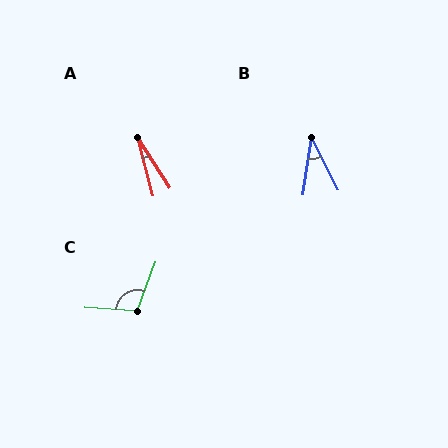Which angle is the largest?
C, at approximately 106 degrees.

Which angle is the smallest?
A, at approximately 18 degrees.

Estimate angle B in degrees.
Approximately 35 degrees.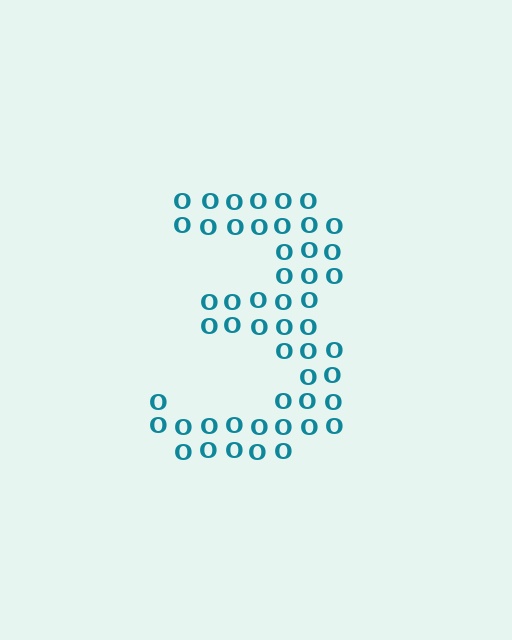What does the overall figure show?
The overall figure shows the digit 3.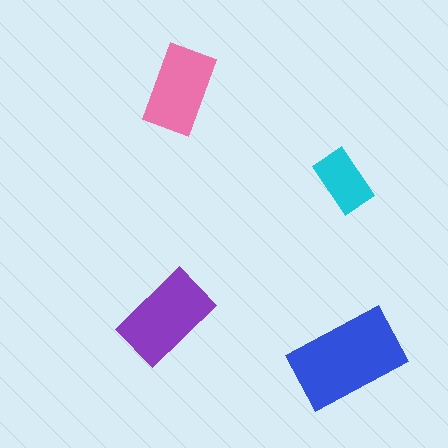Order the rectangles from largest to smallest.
the blue one, the purple one, the pink one, the cyan one.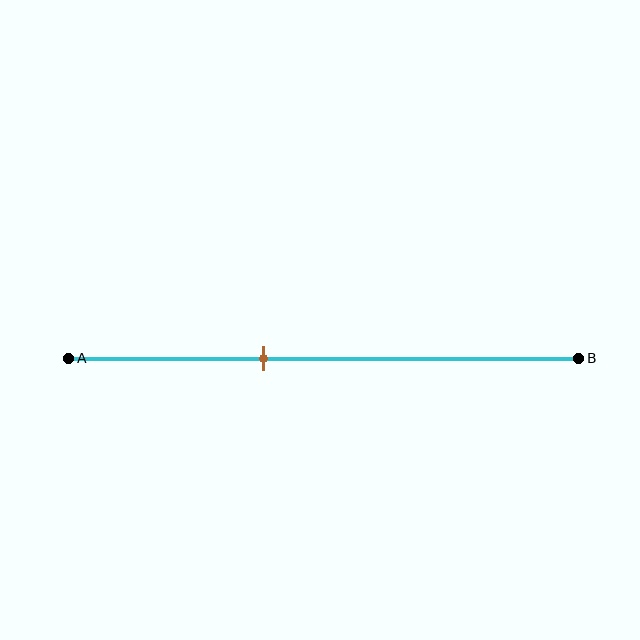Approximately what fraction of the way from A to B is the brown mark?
The brown mark is approximately 40% of the way from A to B.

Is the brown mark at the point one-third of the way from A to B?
No, the mark is at about 40% from A, not at the 33% one-third point.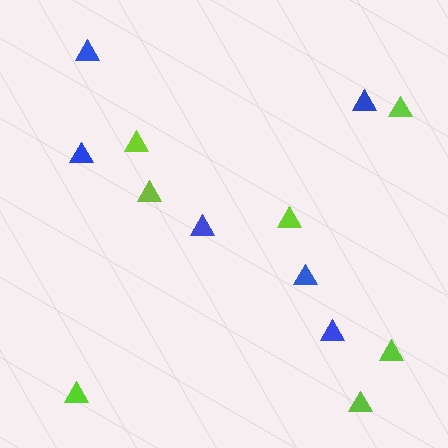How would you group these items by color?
There are 2 groups: one group of lime triangles (7) and one group of blue triangles (6).